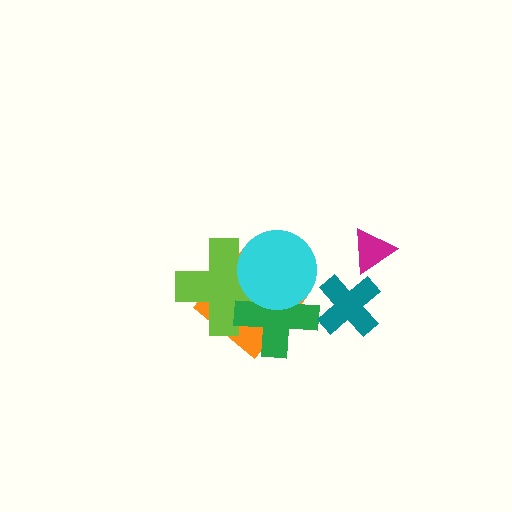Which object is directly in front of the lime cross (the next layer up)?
The green cross is directly in front of the lime cross.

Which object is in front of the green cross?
The cyan circle is in front of the green cross.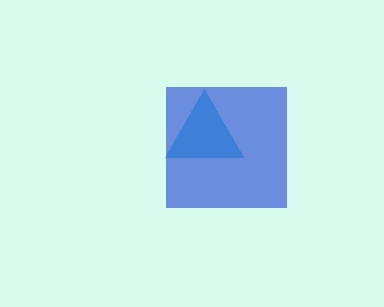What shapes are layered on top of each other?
The layered shapes are: a cyan triangle, a blue square.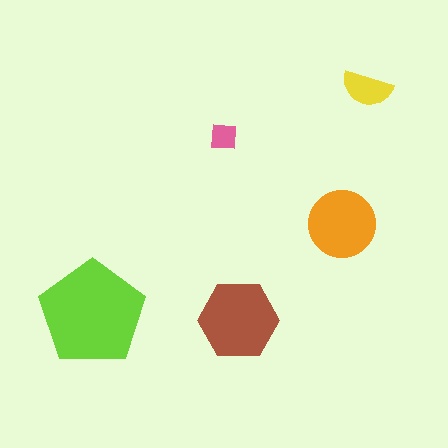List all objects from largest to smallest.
The lime pentagon, the brown hexagon, the orange circle, the yellow semicircle, the pink square.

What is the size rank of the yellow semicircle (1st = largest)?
4th.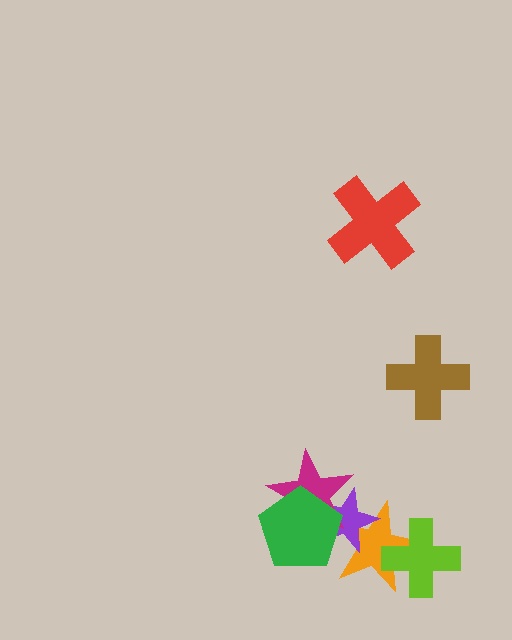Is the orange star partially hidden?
Yes, it is partially covered by another shape.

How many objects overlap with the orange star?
4 objects overlap with the orange star.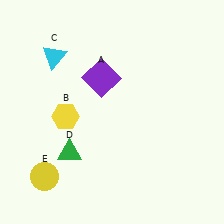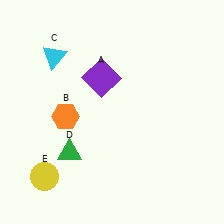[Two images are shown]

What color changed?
The hexagon (B) changed from yellow in Image 1 to orange in Image 2.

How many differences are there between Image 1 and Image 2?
There is 1 difference between the two images.